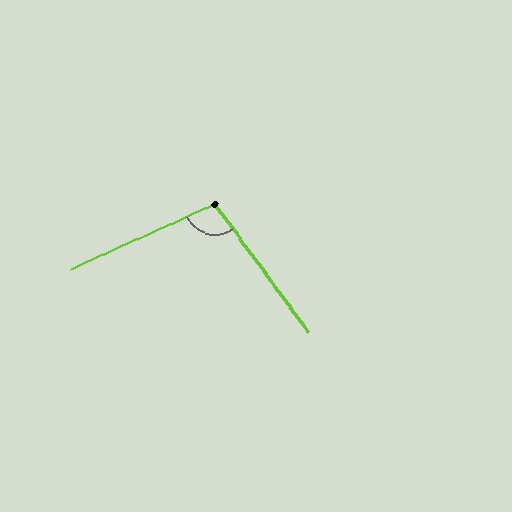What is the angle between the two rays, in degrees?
Approximately 102 degrees.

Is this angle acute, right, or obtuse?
It is obtuse.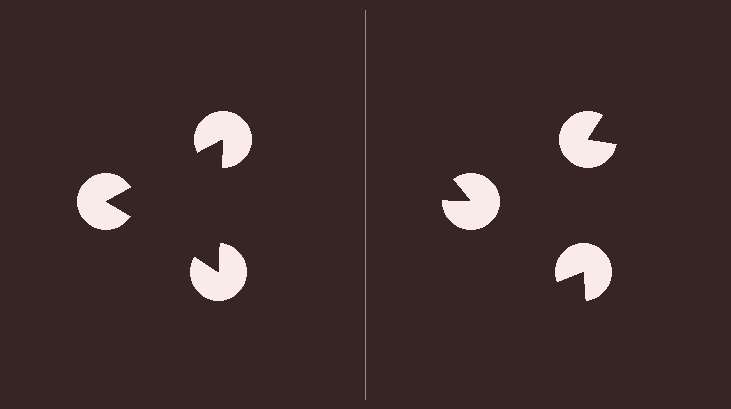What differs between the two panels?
The pac-man discs are positioned identically on both sides; only the wedge orientations differ. On the left they align to a triangle; on the right they are misaligned.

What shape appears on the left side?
An illusory triangle.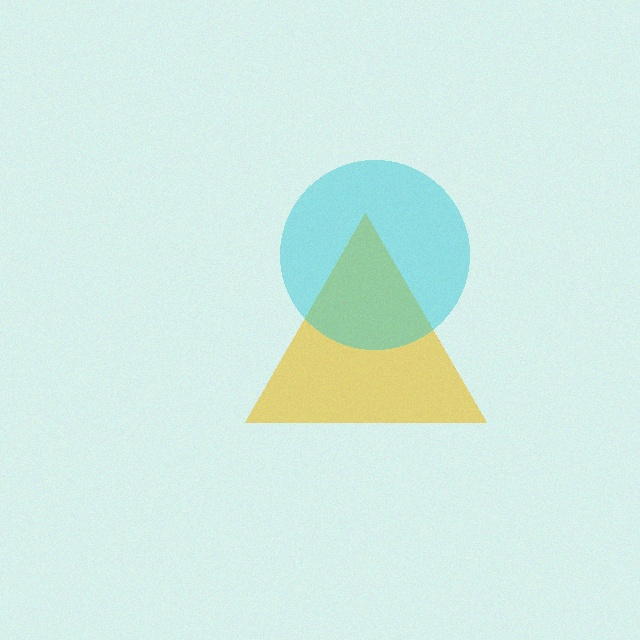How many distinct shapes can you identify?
There are 2 distinct shapes: a yellow triangle, a cyan circle.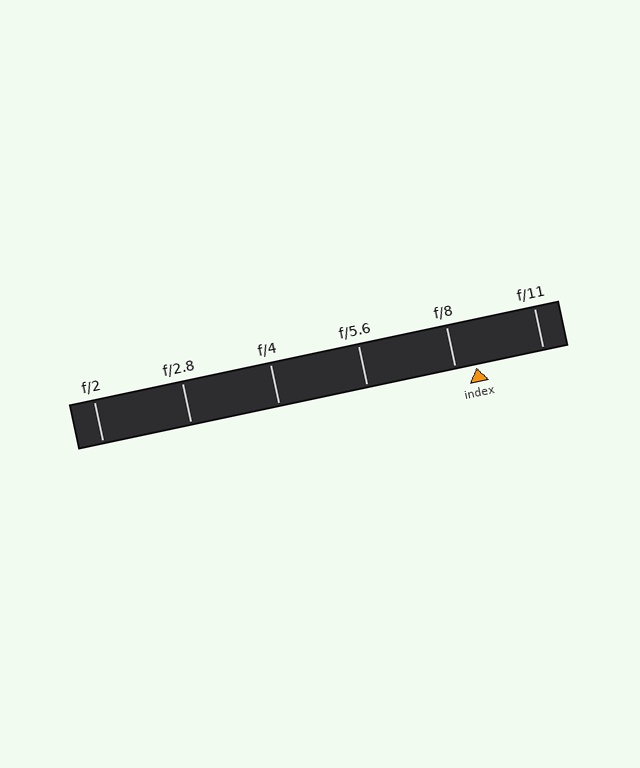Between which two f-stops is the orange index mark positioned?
The index mark is between f/8 and f/11.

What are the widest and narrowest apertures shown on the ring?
The widest aperture shown is f/2 and the narrowest is f/11.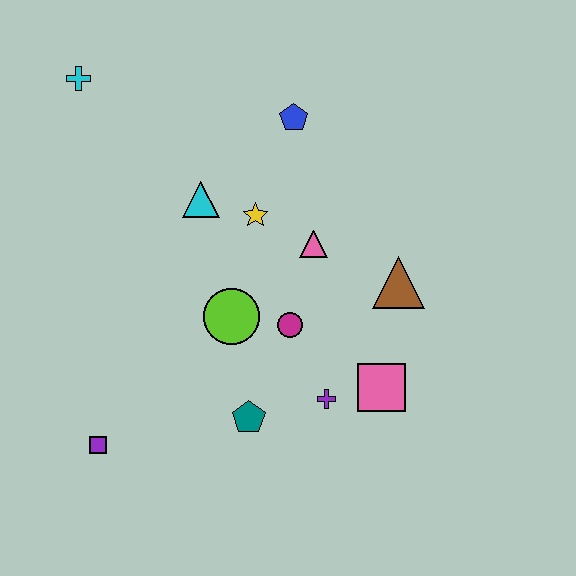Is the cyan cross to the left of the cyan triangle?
Yes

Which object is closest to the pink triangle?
The yellow star is closest to the pink triangle.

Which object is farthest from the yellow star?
The purple square is farthest from the yellow star.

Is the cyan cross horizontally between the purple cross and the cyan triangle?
No